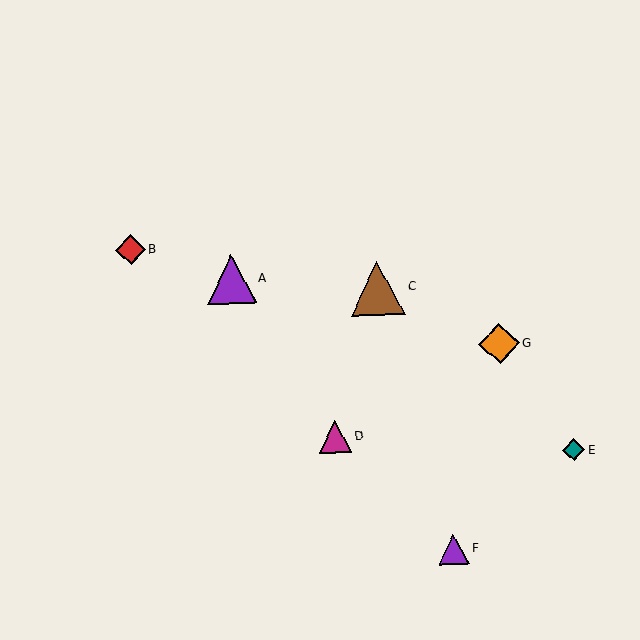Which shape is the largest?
The brown triangle (labeled C) is the largest.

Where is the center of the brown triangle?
The center of the brown triangle is at (378, 288).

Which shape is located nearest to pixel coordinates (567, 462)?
The teal diamond (labeled E) at (574, 450) is nearest to that location.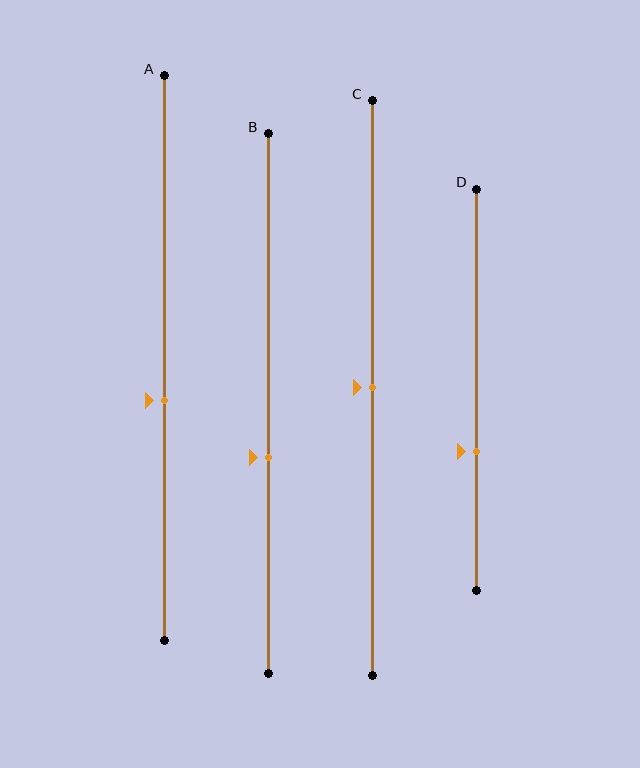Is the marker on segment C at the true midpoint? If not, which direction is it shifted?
Yes, the marker on segment C is at the true midpoint.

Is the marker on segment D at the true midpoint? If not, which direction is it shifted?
No, the marker on segment D is shifted downward by about 15% of the segment length.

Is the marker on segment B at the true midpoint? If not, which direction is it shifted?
No, the marker on segment B is shifted downward by about 10% of the segment length.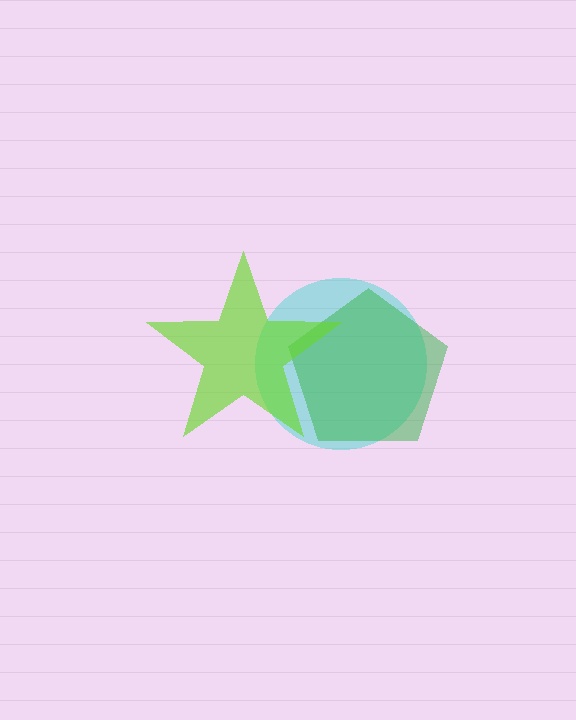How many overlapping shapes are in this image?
There are 3 overlapping shapes in the image.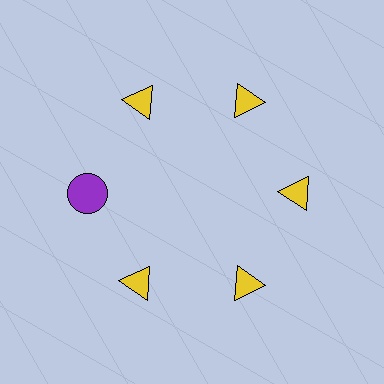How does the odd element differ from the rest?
It differs in both color (purple instead of yellow) and shape (circle instead of triangle).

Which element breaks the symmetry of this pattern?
The purple circle at roughly the 9 o'clock position breaks the symmetry. All other shapes are yellow triangles.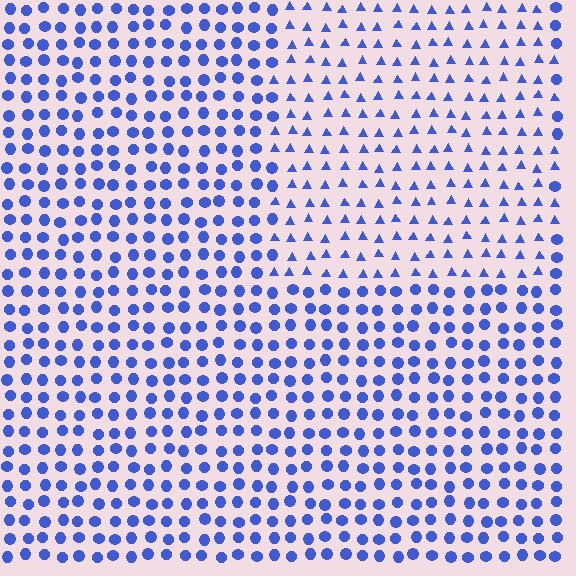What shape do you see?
I see a rectangle.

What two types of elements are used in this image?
The image uses triangles inside the rectangle region and circles outside it.